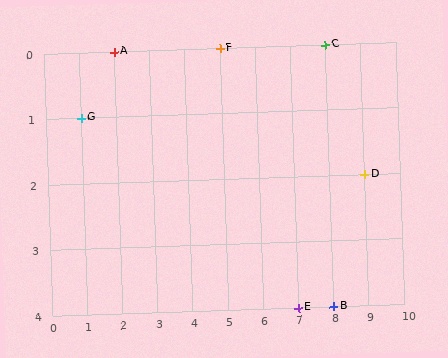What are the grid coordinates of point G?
Point G is at grid coordinates (1, 1).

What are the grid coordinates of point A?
Point A is at grid coordinates (2, 0).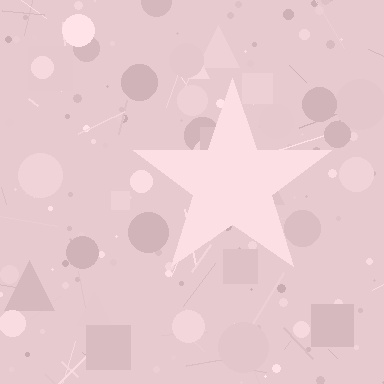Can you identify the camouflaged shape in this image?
The camouflaged shape is a star.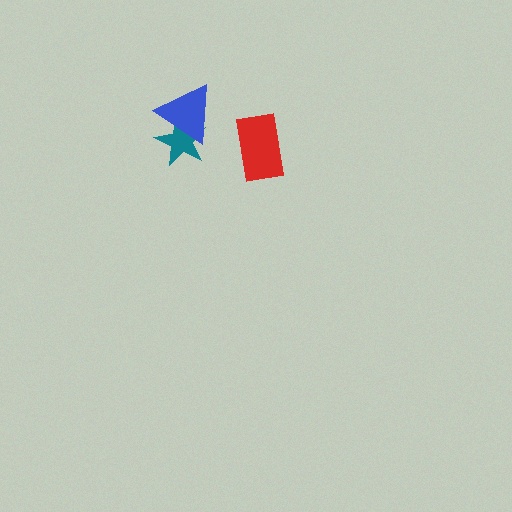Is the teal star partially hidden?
Yes, it is partially covered by another shape.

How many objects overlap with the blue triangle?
1 object overlaps with the blue triangle.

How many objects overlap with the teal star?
1 object overlaps with the teal star.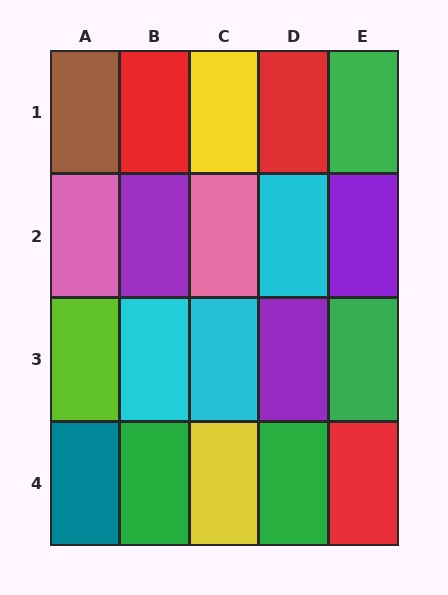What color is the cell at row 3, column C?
Cyan.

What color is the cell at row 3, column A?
Lime.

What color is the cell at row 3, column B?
Cyan.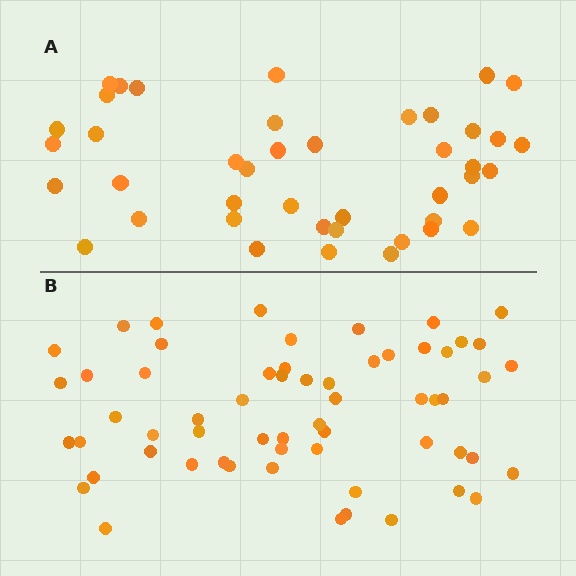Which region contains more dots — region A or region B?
Region B (the bottom region) has more dots.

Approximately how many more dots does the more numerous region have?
Region B has approximately 20 more dots than region A.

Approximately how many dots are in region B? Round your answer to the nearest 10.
About 60 dots.